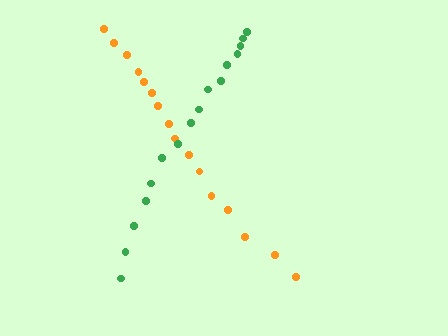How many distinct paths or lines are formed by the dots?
There are 2 distinct paths.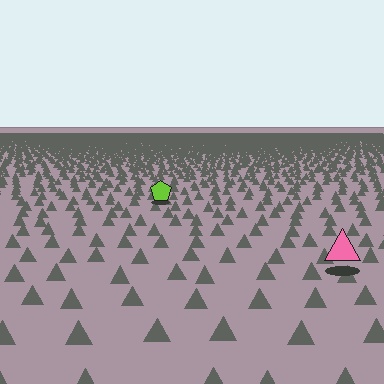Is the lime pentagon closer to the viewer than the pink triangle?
No. The pink triangle is closer — you can tell from the texture gradient: the ground texture is coarser near it.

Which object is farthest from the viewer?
The lime pentagon is farthest from the viewer. It appears smaller and the ground texture around it is denser.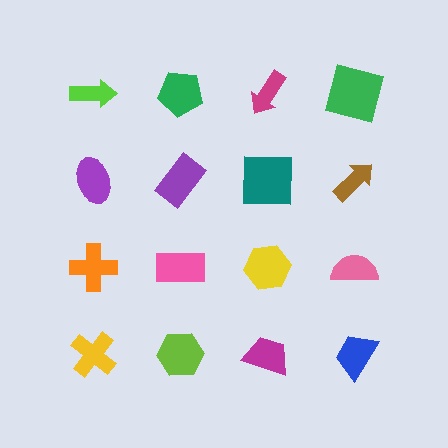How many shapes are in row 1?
4 shapes.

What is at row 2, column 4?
A brown arrow.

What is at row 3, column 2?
A pink rectangle.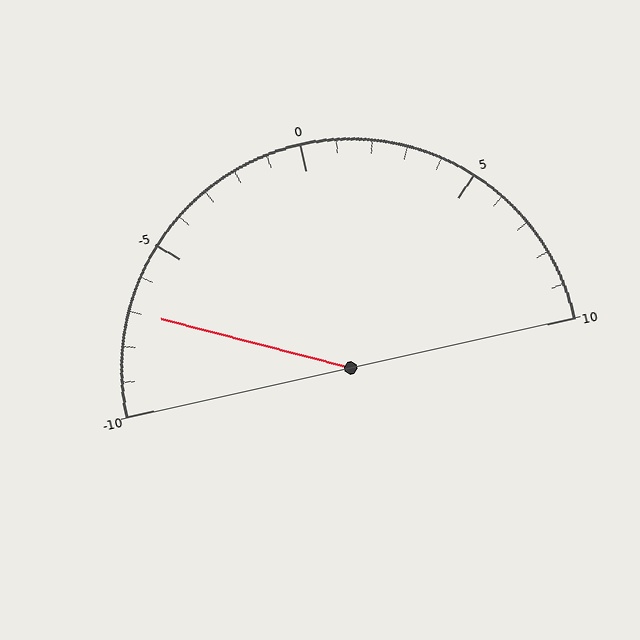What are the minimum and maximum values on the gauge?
The gauge ranges from -10 to 10.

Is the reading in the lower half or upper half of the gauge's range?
The reading is in the lower half of the range (-10 to 10).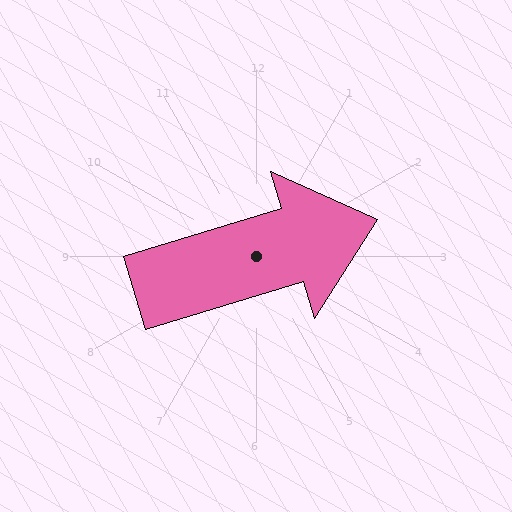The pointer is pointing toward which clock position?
Roughly 2 o'clock.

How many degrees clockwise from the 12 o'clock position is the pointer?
Approximately 73 degrees.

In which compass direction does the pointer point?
East.